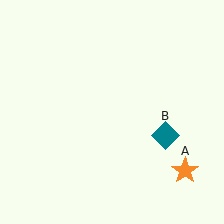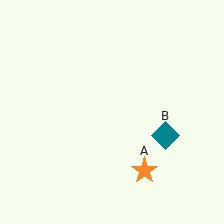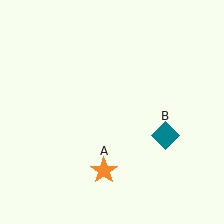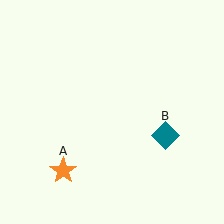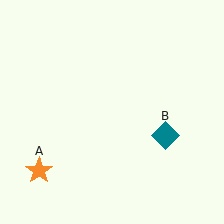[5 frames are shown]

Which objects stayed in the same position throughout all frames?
Teal diamond (object B) remained stationary.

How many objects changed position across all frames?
1 object changed position: orange star (object A).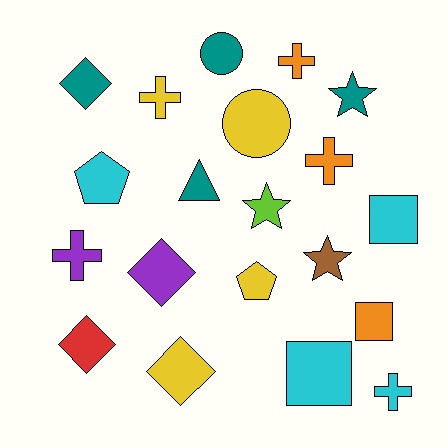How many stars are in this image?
There are 3 stars.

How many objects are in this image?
There are 20 objects.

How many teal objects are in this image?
There are 4 teal objects.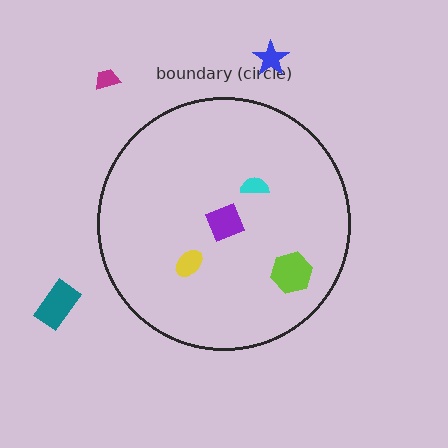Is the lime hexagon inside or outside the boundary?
Inside.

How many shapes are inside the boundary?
4 inside, 3 outside.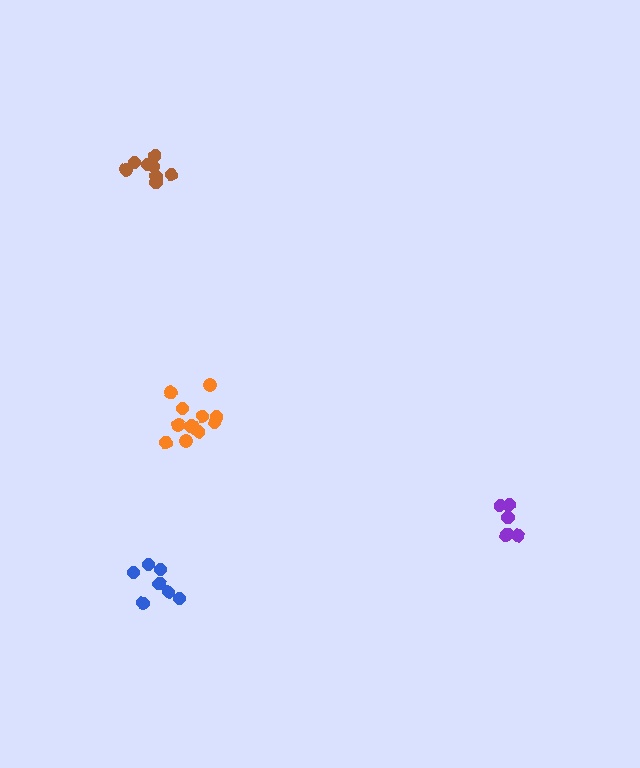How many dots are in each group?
Group 1: 7 dots, Group 2: 6 dots, Group 3: 12 dots, Group 4: 8 dots (33 total).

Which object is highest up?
The brown cluster is topmost.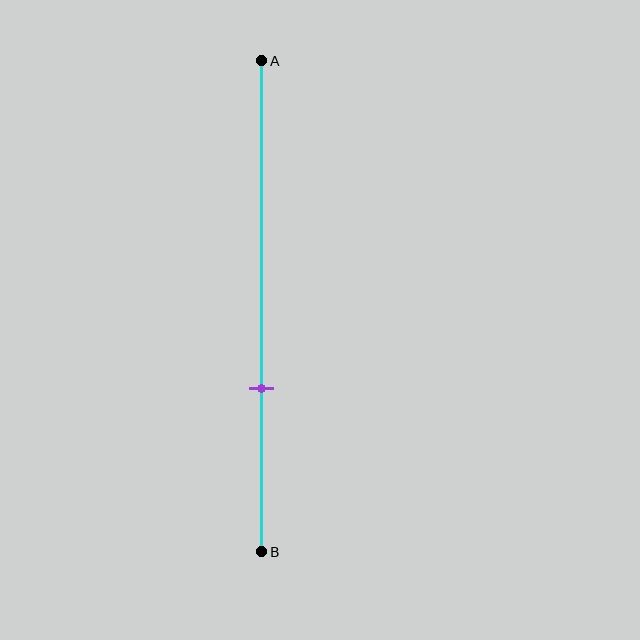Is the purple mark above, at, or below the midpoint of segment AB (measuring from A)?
The purple mark is below the midpoint of segment AB.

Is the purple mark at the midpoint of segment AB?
No, the mark is at about 65% from A, not at the 50% midpoint.